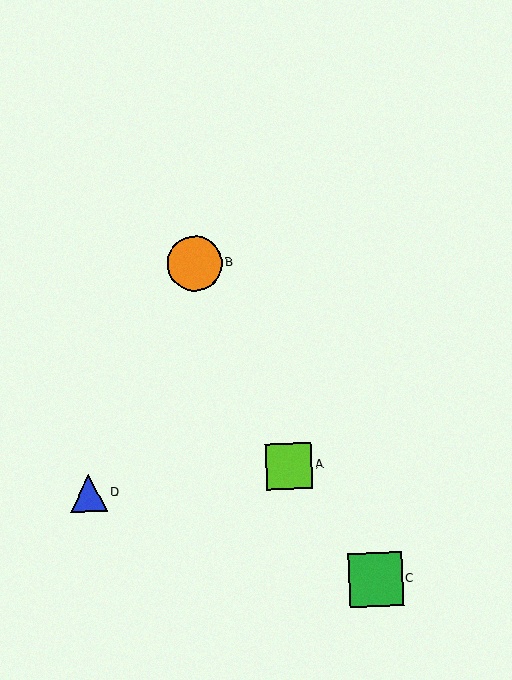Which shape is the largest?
The orange circle (labeled B) is the largest.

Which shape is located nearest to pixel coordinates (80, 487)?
The blue triangle (labeled D) at (89, 493) is nearest to that location.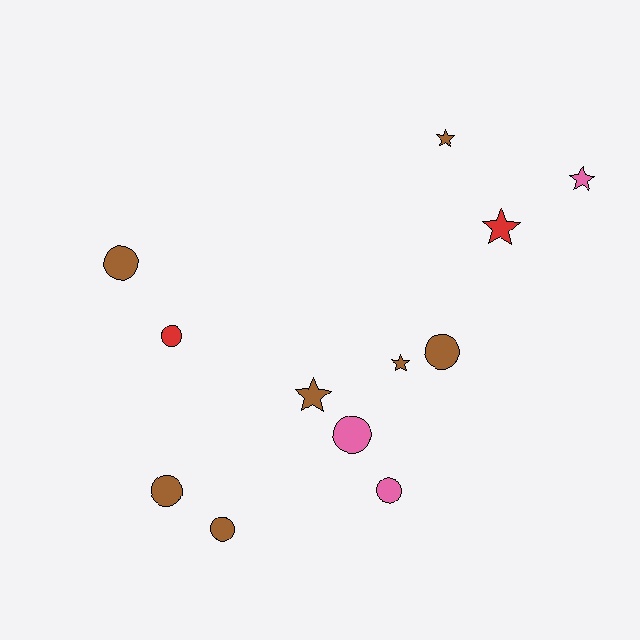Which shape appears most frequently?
Circle, with 7 objects.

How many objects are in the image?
There are 12 objects.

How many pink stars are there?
There is 1 pink star.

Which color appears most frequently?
Brown, with 7 objects.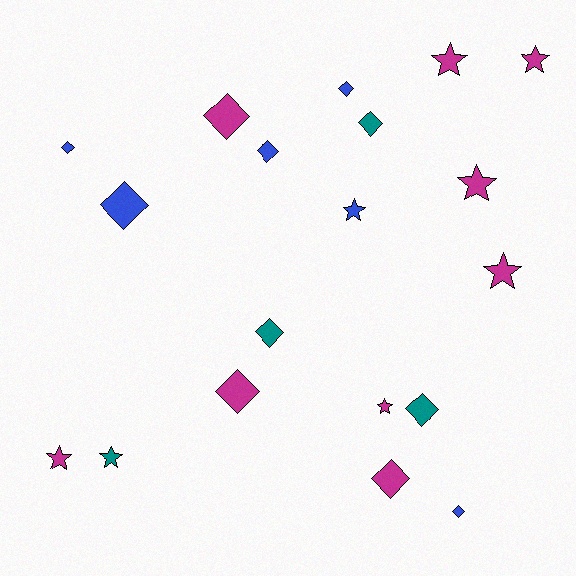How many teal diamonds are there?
There are 3 teal diamonds.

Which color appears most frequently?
Magenta, with 9 objects.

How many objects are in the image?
There are 19 objects.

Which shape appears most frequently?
Diamond, with 11 objects.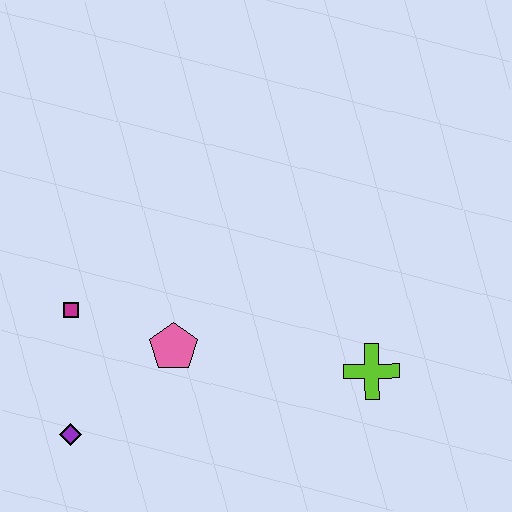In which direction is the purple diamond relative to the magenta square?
The purple diamond is below the magenta square.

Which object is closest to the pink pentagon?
The magenta square is closest to the pink pentagon.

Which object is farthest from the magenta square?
The lime cross is farthest from the magenta square.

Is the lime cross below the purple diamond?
No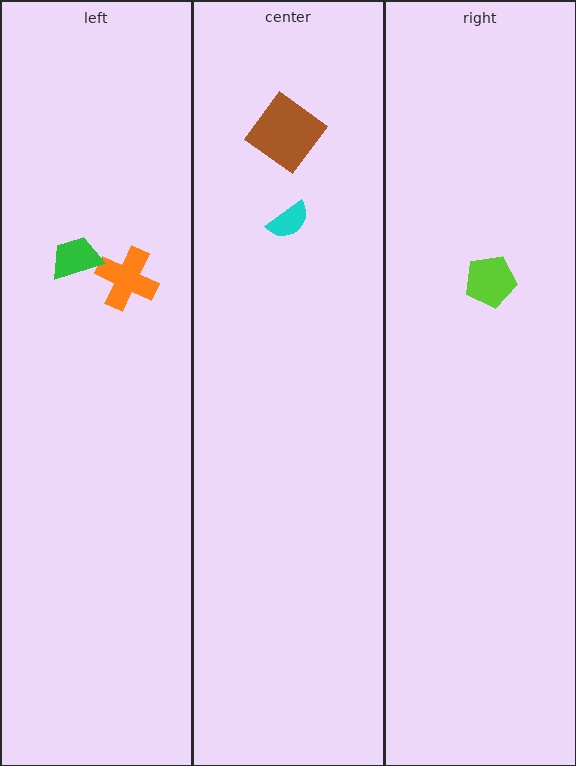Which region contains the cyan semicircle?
The center region.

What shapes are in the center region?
The brown diamond, the cyan semicircle.